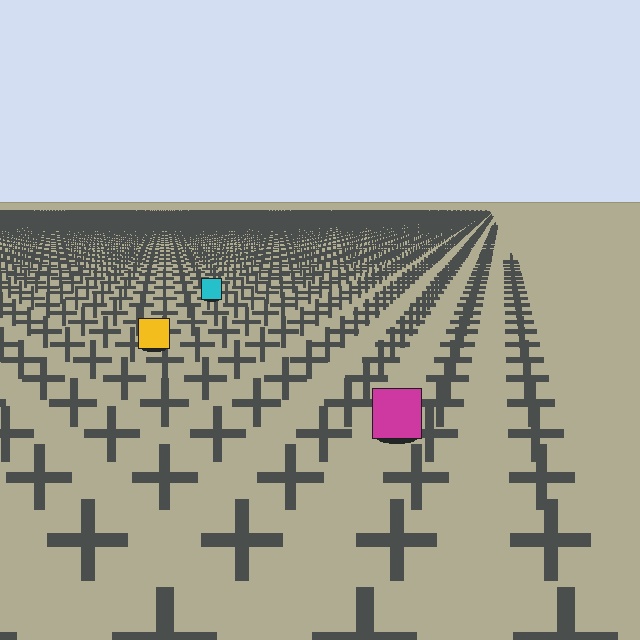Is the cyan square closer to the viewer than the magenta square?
No. The magenta square is closer — you can tell from the texture gradient: the ground texture is coarser near it.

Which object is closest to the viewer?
The magenta square is closest. The texture marks near it are larger and more spread out.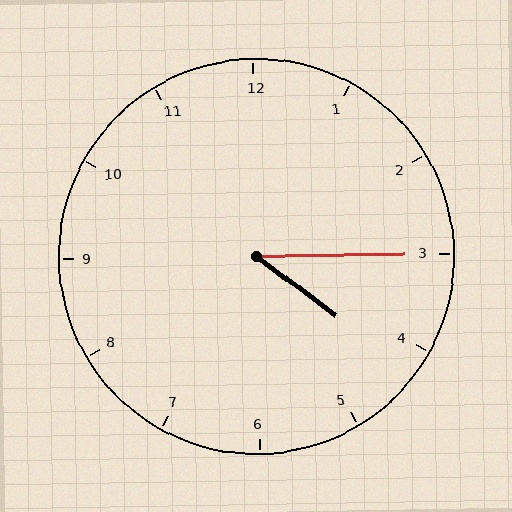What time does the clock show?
4:15.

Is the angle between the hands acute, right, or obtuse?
It is acute.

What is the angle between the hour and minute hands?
Approximately 38 degrees.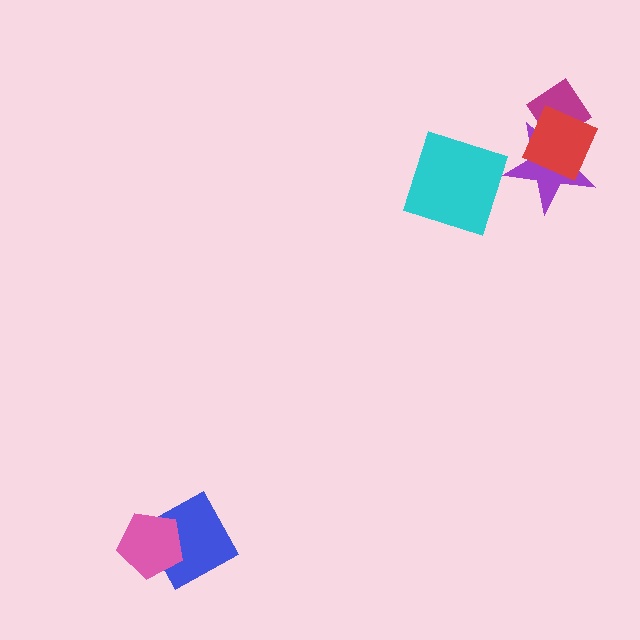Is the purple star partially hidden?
Yes, it is partially covered by another shape.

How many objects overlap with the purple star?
2 objects overlap with the purple star.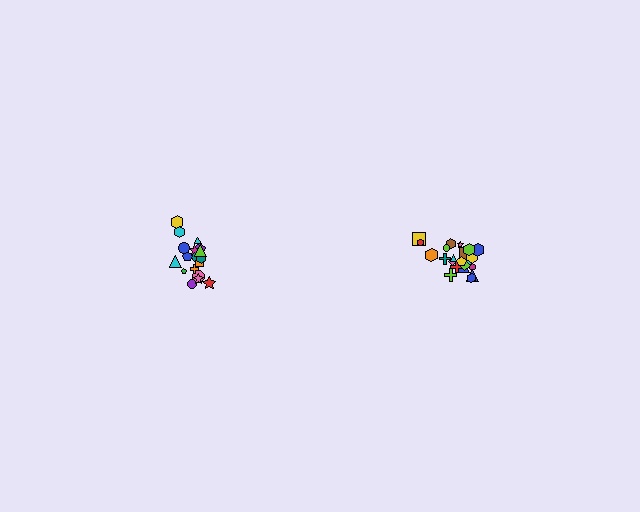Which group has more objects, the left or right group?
The right group.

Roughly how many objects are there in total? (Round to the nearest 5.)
Roughly 40 objects in total.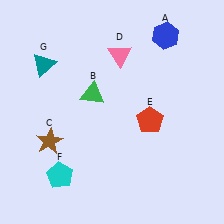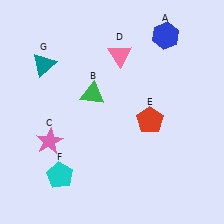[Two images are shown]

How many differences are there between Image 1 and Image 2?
There is 1 difference between the two images.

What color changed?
The star (C) changed from brown in Image 1 to pink in Image 2.